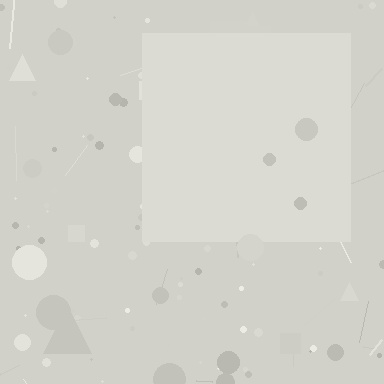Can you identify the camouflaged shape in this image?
The camouflaged shape is a square.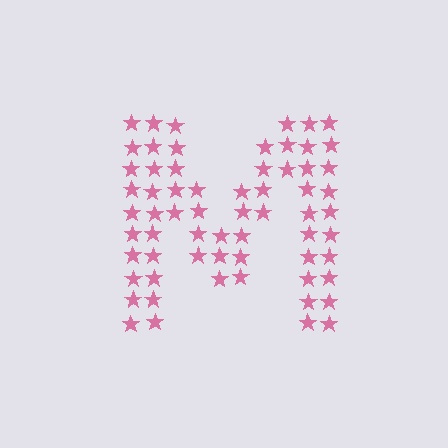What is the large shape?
The large shape is the letter M.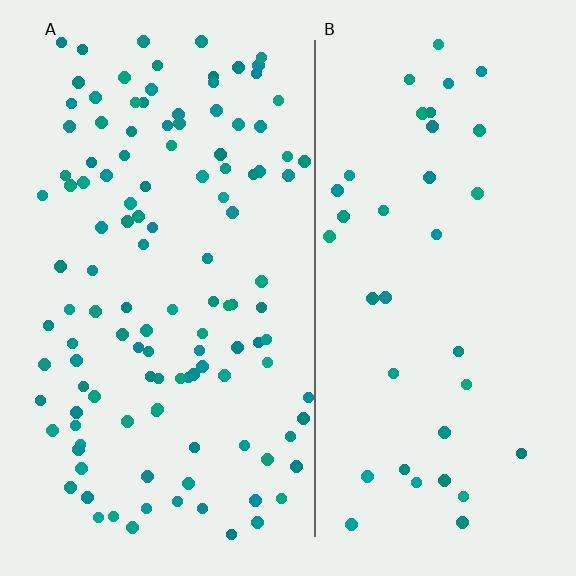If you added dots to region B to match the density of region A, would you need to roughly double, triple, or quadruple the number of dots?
Approximately triple.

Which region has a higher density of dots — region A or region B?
A (the left).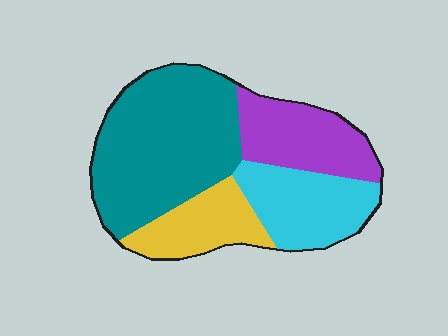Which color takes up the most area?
Teal, at roughly 45%.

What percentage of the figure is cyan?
Cyan covers around 20% of the figure.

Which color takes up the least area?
Yellow, at roughly 15%.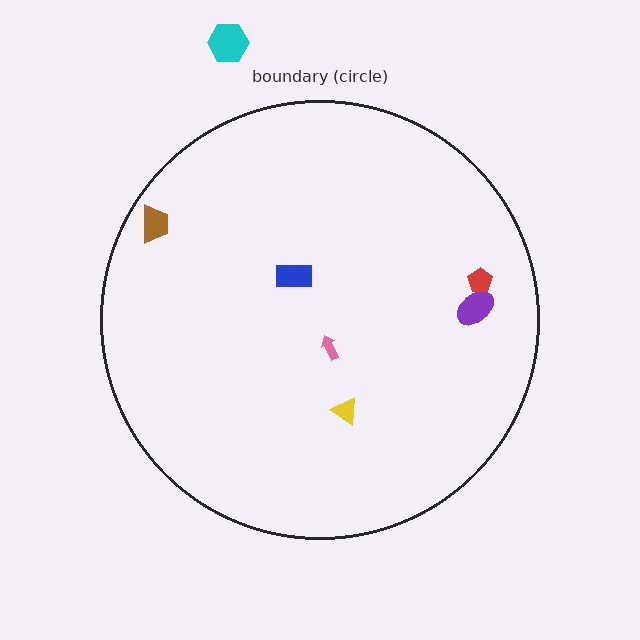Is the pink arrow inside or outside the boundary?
Inside.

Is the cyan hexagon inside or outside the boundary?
Outside.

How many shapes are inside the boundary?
6 inside, 1 outside.